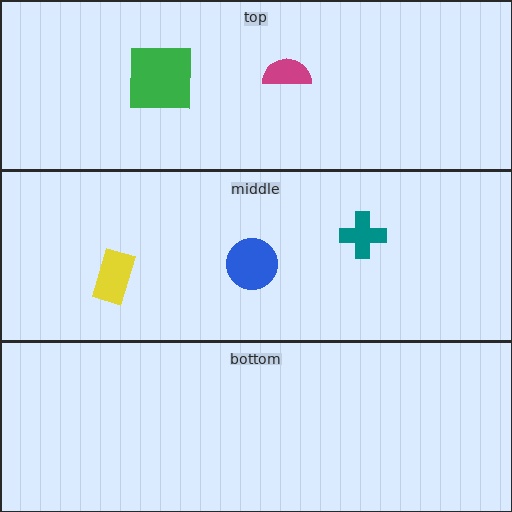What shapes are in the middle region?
The teal cross, the yellow rectangle, the blue circle.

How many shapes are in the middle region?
3.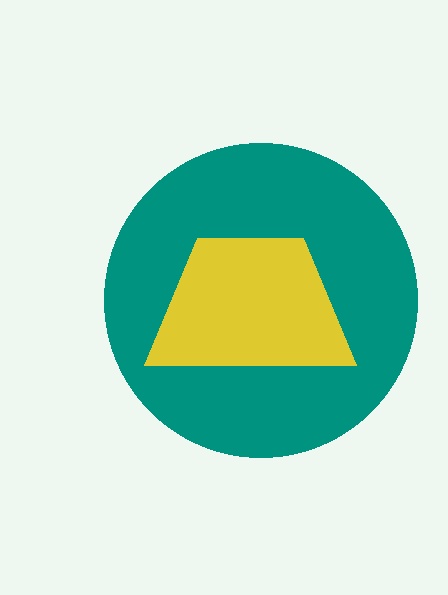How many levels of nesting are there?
2.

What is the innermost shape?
The yellow trapezoid.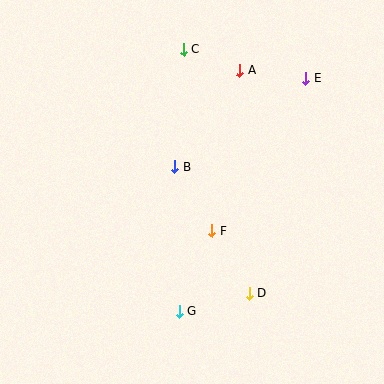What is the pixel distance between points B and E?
The distance between B and E is 159 pixels.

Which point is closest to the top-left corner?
Point C is closest to the top-left corner.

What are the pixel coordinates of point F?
Point F is at (212, 230).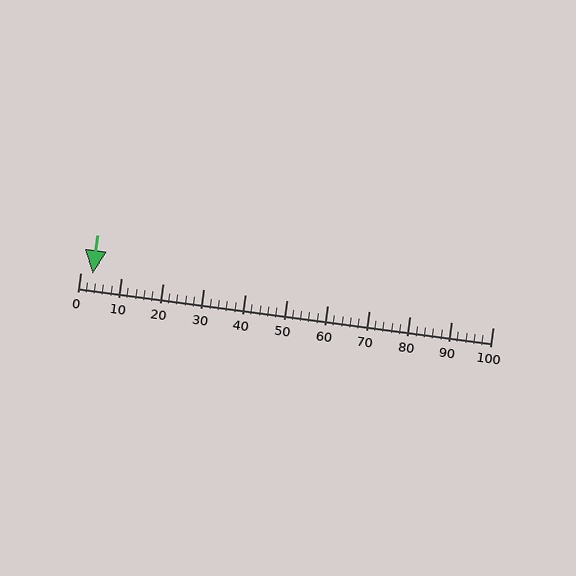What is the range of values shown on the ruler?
The ruler shows values from 0 to 100.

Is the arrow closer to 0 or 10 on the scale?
The arrow is closer to 0.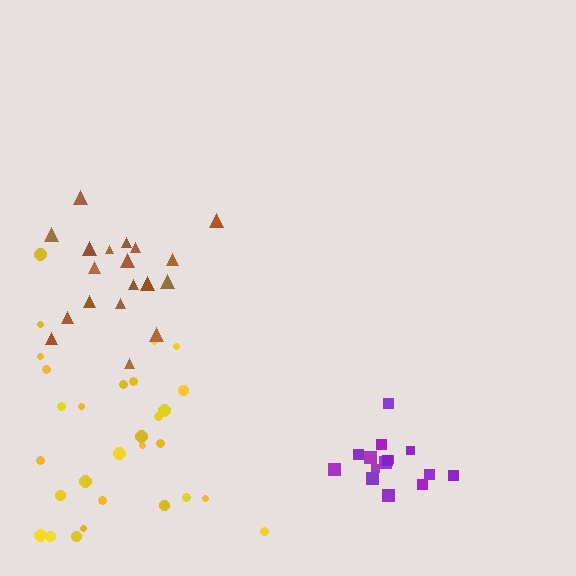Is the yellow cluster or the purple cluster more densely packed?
Purple.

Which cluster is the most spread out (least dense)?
Yellow.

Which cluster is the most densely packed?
Purple.